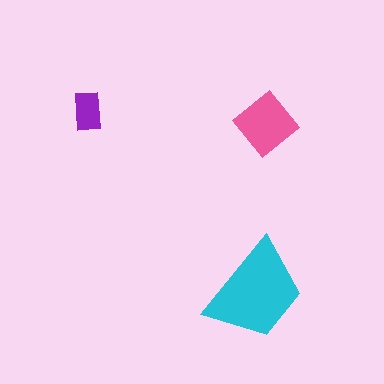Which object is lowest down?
The cyan trapezoid is bottommost.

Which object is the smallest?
The purple rectangle.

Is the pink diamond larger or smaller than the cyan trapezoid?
Smaller.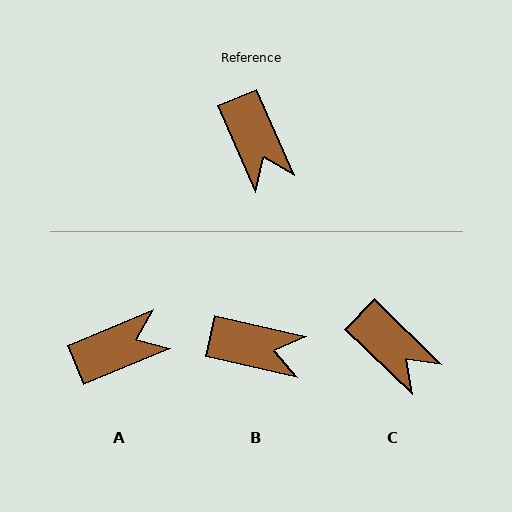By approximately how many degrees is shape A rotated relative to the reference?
Approximately 89 degrees counter-clockwise.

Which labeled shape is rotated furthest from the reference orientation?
A, about 89 degrees away.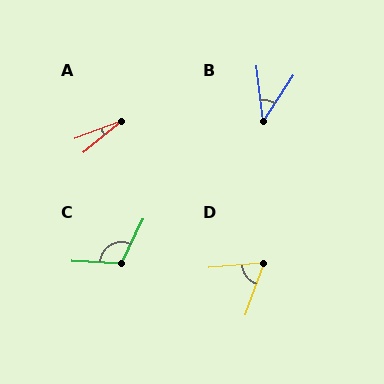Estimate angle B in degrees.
Approximately 40 degrees.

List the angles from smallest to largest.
A (18°), B (40°), D (66°), C (113°).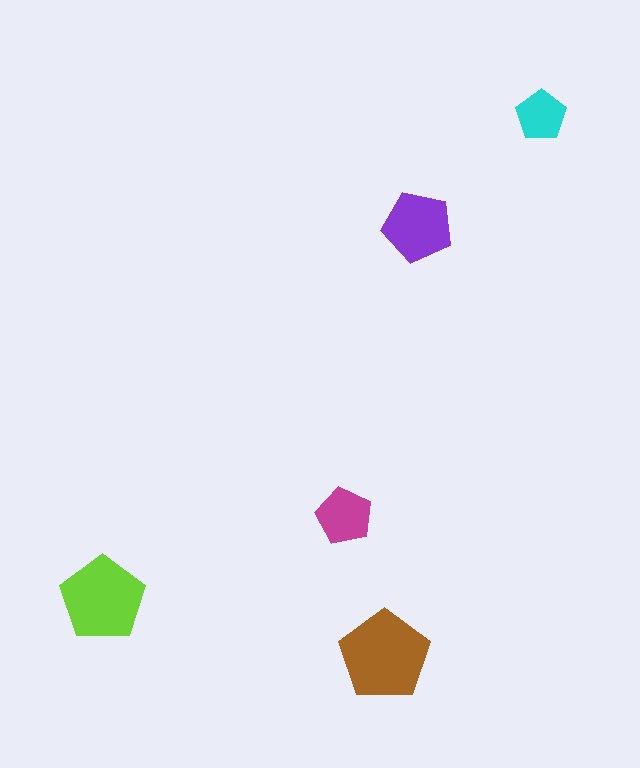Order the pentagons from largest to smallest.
the brown one, the lime one, the purple one, the magenta one, the cyan one.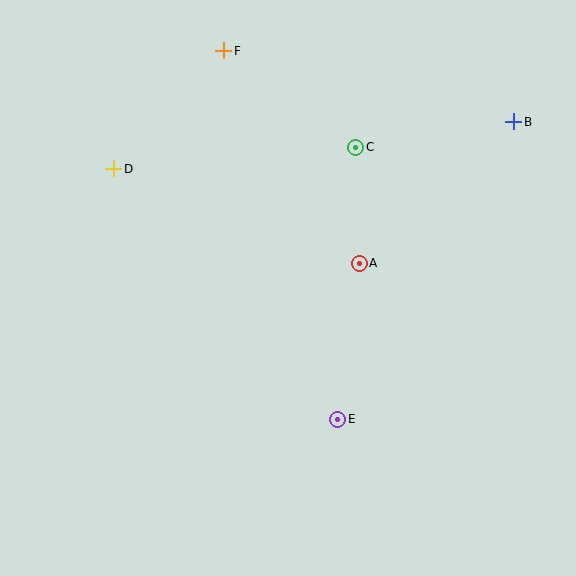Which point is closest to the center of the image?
Point A at (359, 263) is closest to the center.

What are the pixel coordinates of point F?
Point F is at (224, 51).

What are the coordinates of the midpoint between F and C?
The midpoint between F and C is at (290, 99).